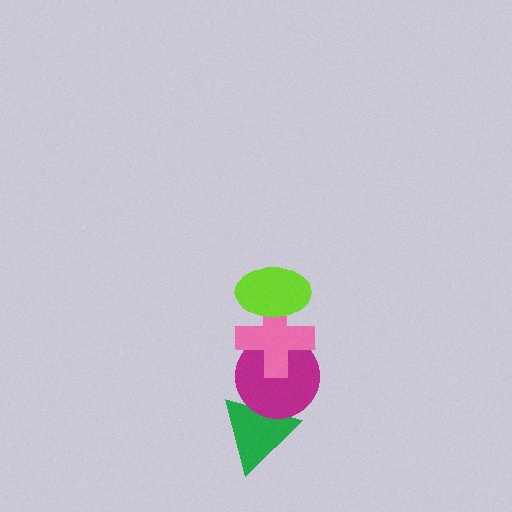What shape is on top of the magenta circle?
The pink cross is on top of the magenta circle.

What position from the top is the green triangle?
The green triangle is 4th from the top.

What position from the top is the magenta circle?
The magenta circle is 3rd from the top.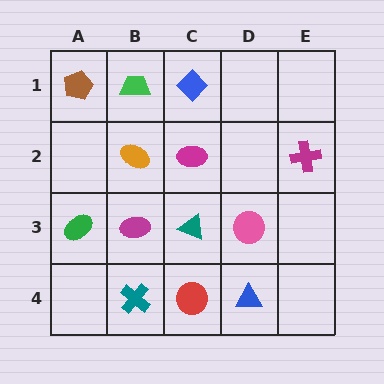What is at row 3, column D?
A pink circle.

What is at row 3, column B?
A magenta ellipse.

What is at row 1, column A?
A brown pentagon.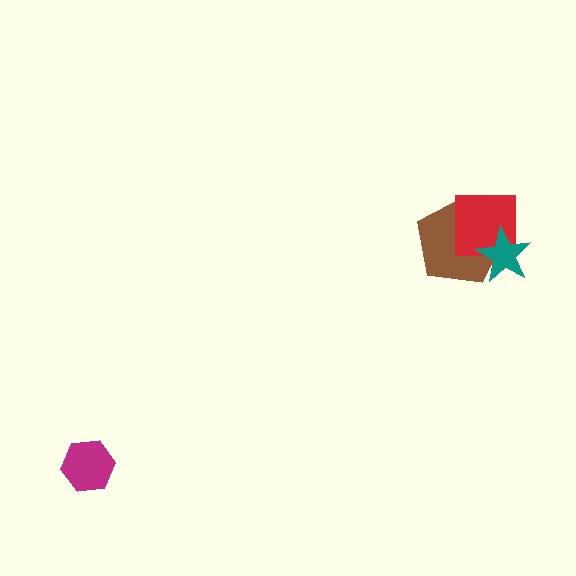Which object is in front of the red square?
The teal star is in front of the red square.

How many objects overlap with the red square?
2 objects overlap with the red square.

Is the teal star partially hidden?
No, no other shape covers it.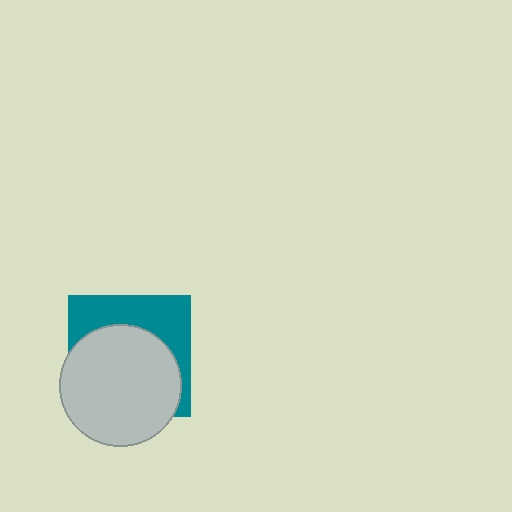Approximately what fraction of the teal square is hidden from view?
Roughly 62% of the teal square is hidden behind the light gray circle.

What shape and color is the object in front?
The object in front is a light gray circle.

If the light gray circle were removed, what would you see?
You would see the complete teal square.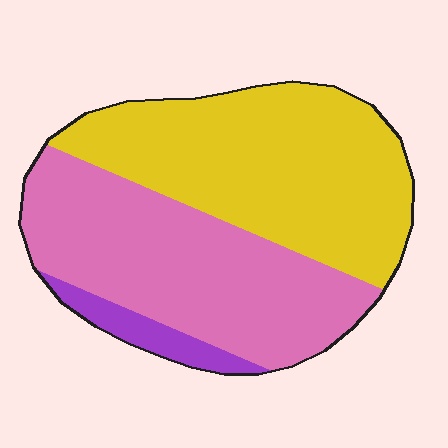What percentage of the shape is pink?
Pink takes up between a third and a half of the shape.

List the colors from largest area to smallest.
From largest to smallest: yellow, pink, purple.